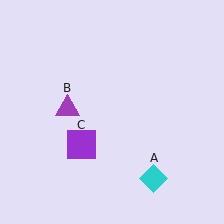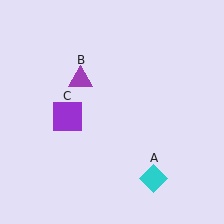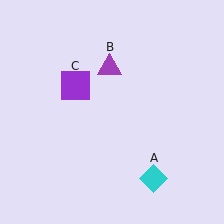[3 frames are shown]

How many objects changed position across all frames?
2 objects changed position: purple triangle (object B), purple square (object C).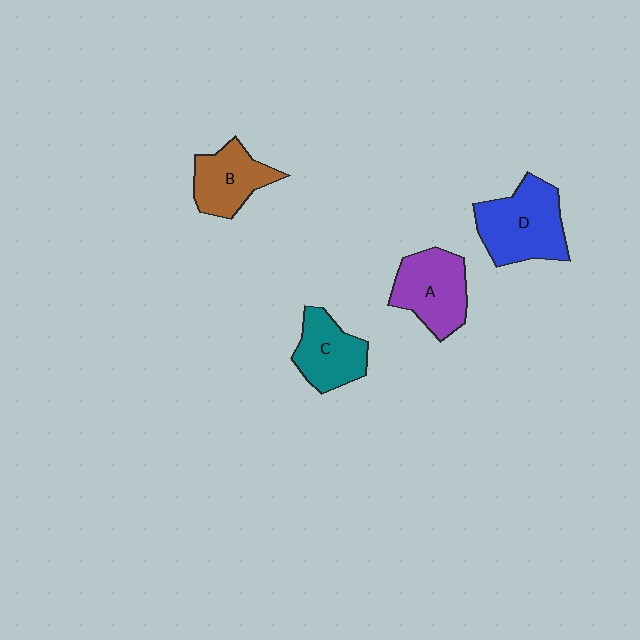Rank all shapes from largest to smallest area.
From largest to smallest: D (blue), A (purple), C (teal), B (brown).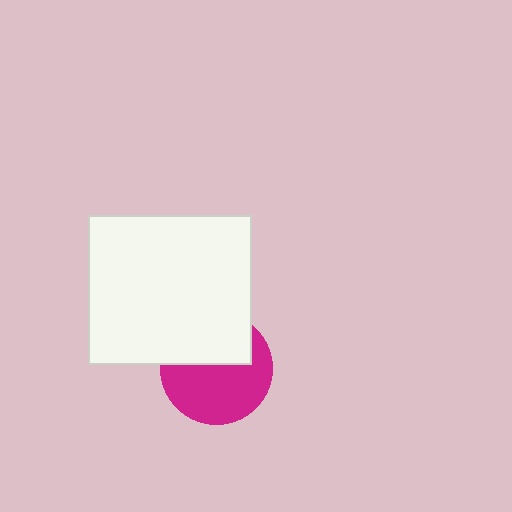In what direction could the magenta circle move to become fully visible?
The magenta circle could move down. That would shift it out from behind the white rectangle entirely.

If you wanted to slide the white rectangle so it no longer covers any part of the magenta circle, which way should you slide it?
Slide it up — that is the most direct way to separate the two shapes.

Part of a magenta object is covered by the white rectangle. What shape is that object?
It is a circle.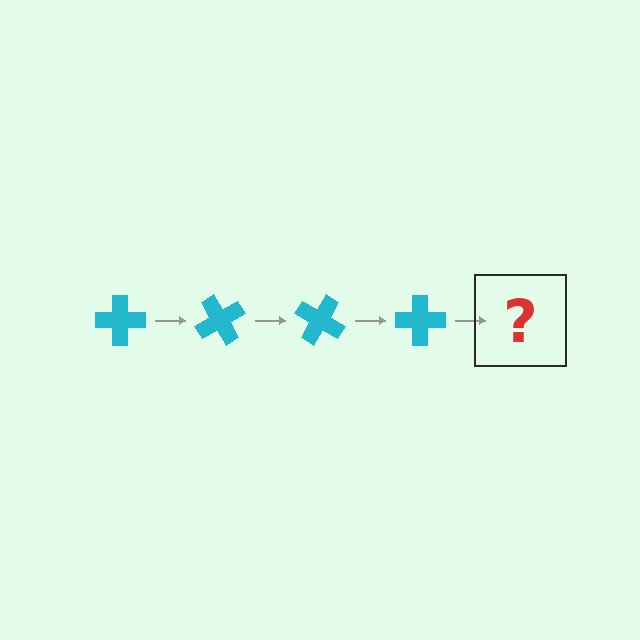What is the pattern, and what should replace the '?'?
The pattern is that the cross rotates 60 degrees each step. The '?' should be a cyan cross rotated 240 degrees.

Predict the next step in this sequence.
The next step is a cyan cross rotated 240 degrees.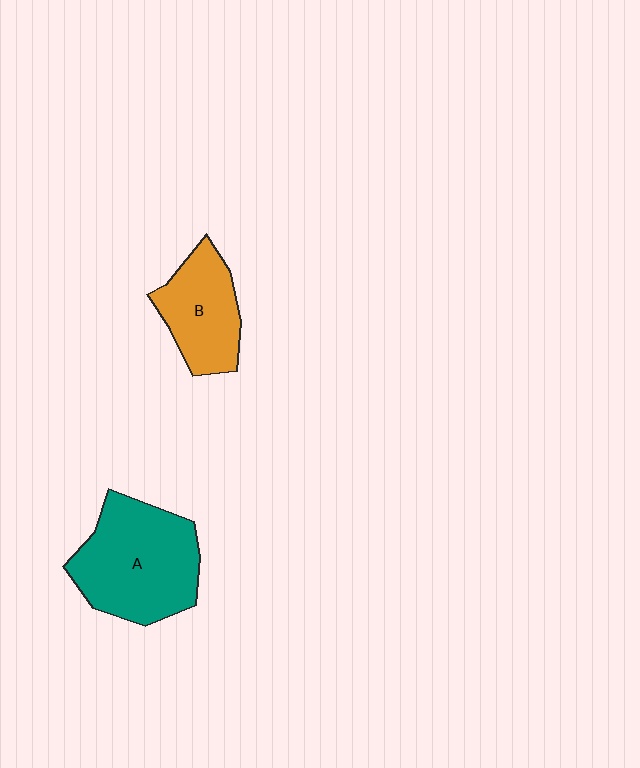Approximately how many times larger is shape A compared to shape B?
Approximately 1.6 times.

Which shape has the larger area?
Shape A (teal).